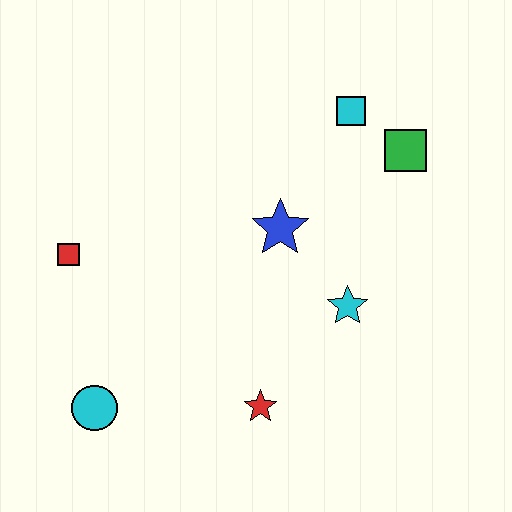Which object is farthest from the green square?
The cyan circle is farthest from the green square.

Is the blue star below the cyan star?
No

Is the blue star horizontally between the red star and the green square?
Yes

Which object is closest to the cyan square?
The green square is closest to the cyan square.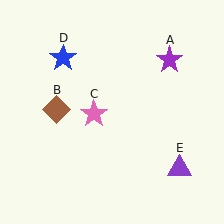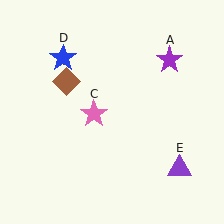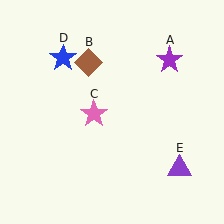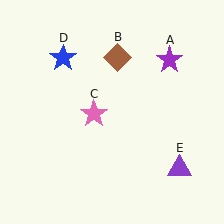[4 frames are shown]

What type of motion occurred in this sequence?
The brown diamond (object B) rotated clockwise around the center of the scene.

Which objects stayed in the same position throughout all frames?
Purple star (object A) and pink star (object C) and blue star (object D) and purple triangle (object E) remained stationary.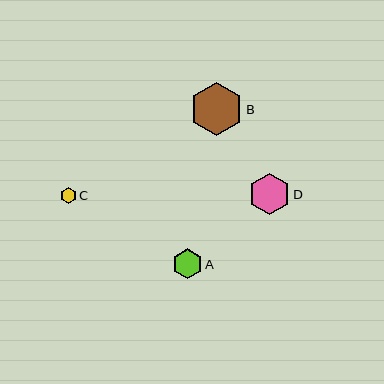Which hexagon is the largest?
Hexagon B is the largest with a size of approximately 53 pixels.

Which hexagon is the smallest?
Hexagon C is the smallest with a size of approximately 16 pixels.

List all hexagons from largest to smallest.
From largest to smallest: B, D, A, C.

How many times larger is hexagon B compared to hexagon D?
Hexagon B is approximately 1.3 times the size of hexagon D.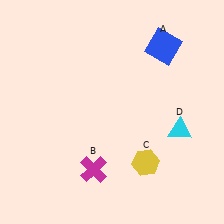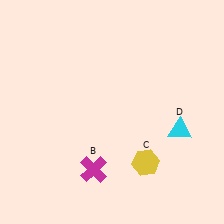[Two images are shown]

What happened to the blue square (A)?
The blue square (A) was removed in Image 2. It was in the top-right area of Image 1.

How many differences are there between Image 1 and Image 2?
There is 1 difference between the two images.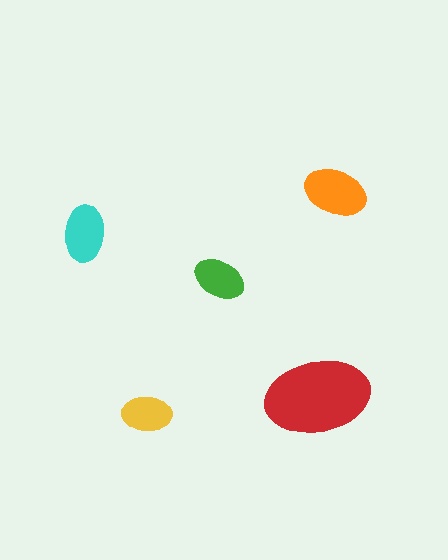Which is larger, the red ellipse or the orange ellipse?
The red one.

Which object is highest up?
The orange ellipse is topmost.